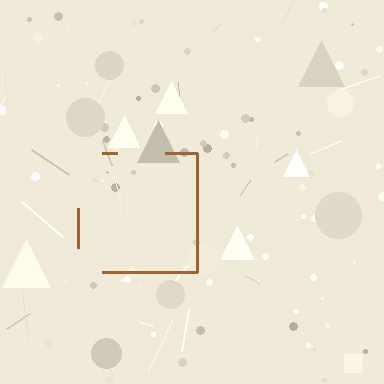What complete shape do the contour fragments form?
The contour fragments form a square.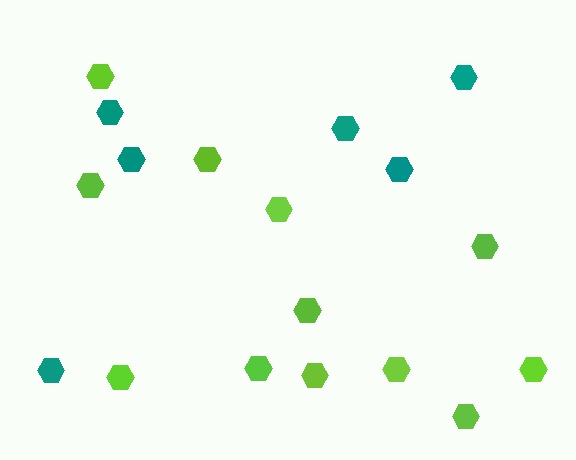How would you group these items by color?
There are 2 groups: one group of lime hexagons (12) and one group of teal hexagons (6).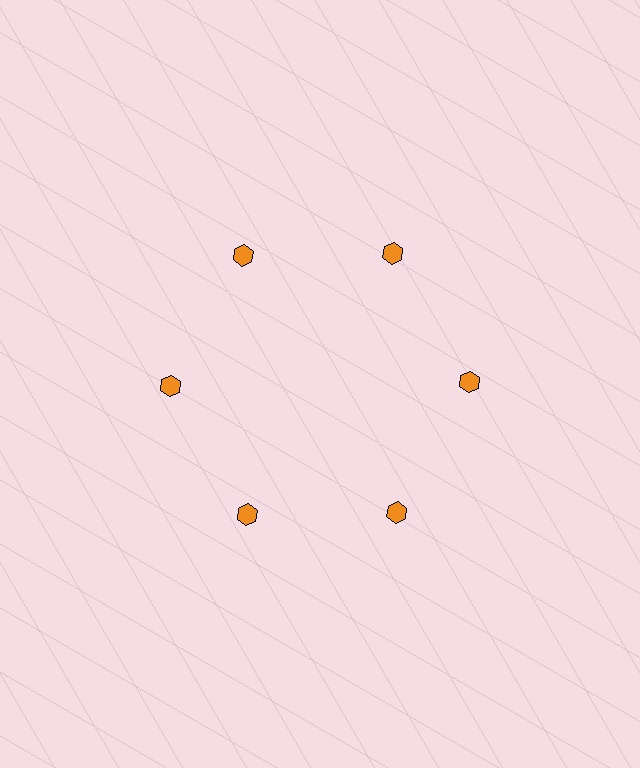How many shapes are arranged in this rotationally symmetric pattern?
There are 6 shapes, arranged in 6 groups of 1.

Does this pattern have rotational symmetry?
Yes, this pattern has 6-fold rotational symmetry. It looks the same after rotating 60 degrees around the center.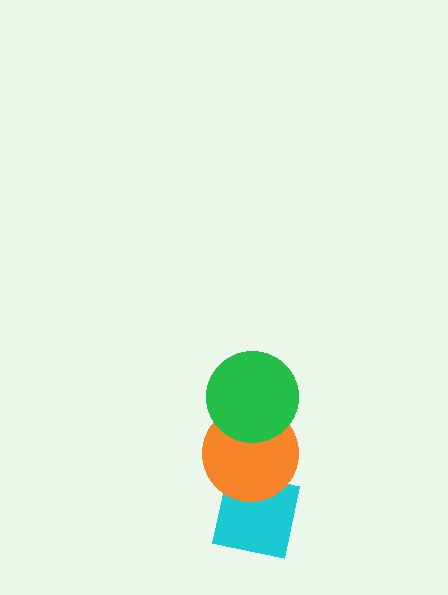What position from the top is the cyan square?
The cyan square is 3rd from the top.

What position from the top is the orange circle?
The orange circle is 2nd from the top.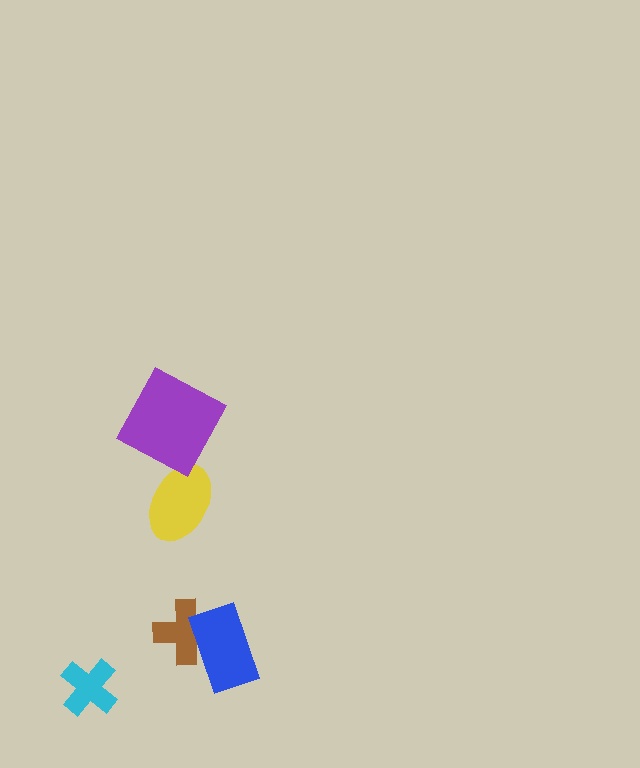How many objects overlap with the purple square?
0 objects overlap with the purple square.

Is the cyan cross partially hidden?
No, no other shape covers it.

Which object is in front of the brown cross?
The blue rectangle is in front of the brown cross.